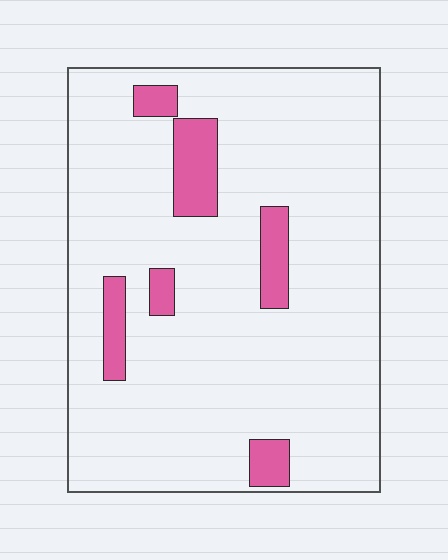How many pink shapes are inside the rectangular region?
6.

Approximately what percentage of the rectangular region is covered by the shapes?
Approximately 10%.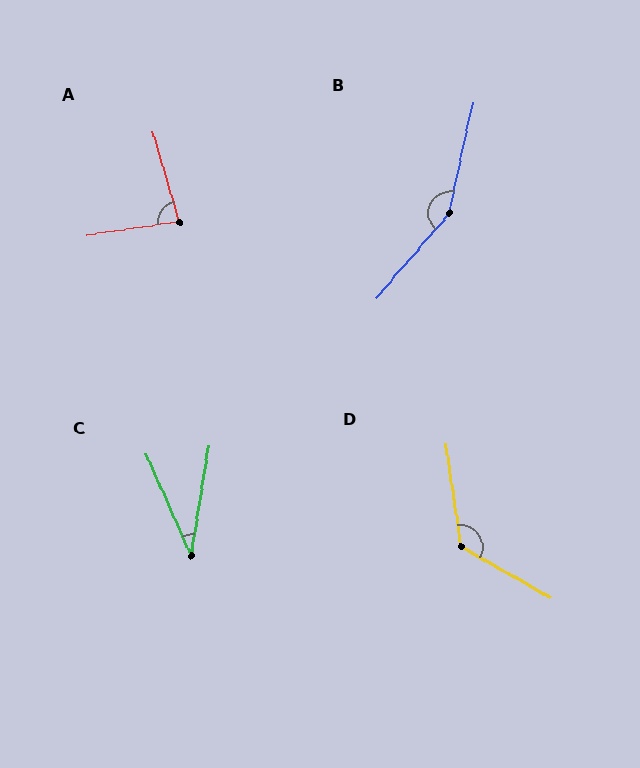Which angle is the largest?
B, at approximately 152 degrees.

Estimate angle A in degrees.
Approximately 82 degrees.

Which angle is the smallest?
C, at approximately 33 degrees.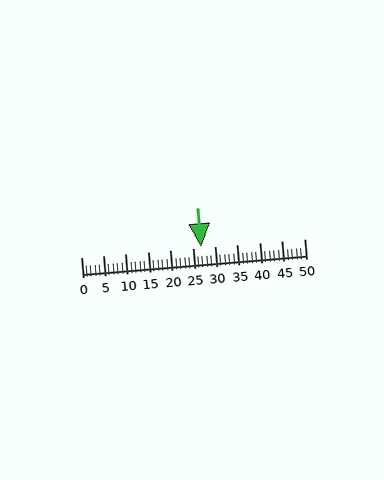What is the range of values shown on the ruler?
The ruler shows values from 0 to 50.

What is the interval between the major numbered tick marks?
The major tick marks are spaced 5 units apart.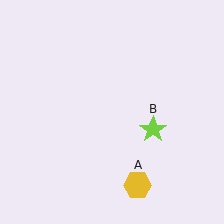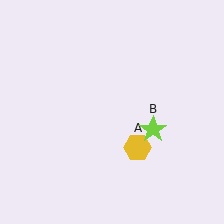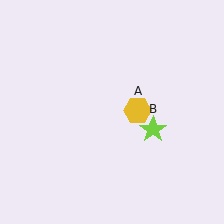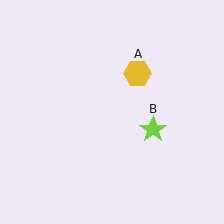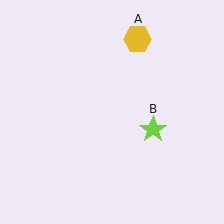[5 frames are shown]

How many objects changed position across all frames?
1 object changed position: yellow hexagon (object A).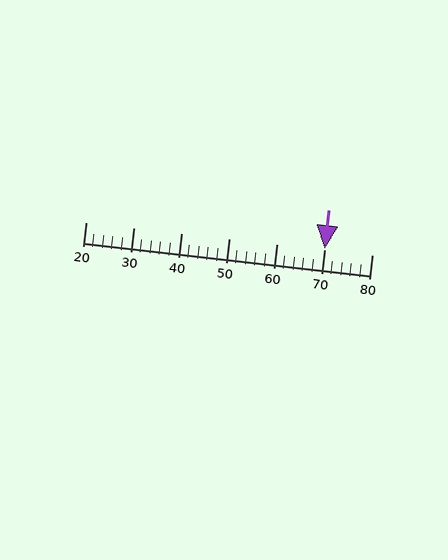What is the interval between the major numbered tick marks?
The major tick marks are spaced 10 units apart.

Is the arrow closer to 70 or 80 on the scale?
The arrow is closer to 70.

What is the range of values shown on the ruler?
The ruler shows values from 20 to 80.